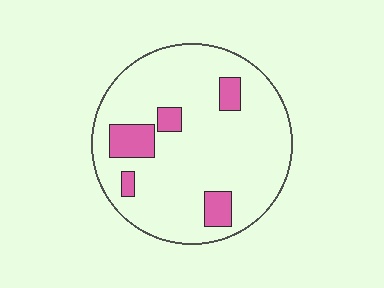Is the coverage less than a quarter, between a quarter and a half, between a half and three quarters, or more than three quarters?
Less than a quarter.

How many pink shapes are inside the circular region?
5.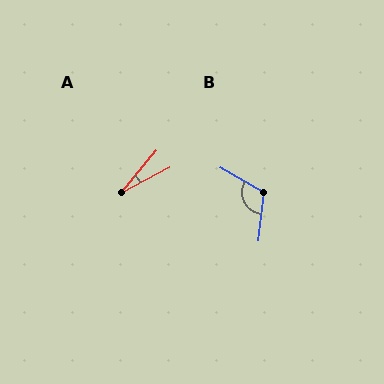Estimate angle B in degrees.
Approximately 114 degrees.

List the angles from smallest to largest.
A (23°), B (114°).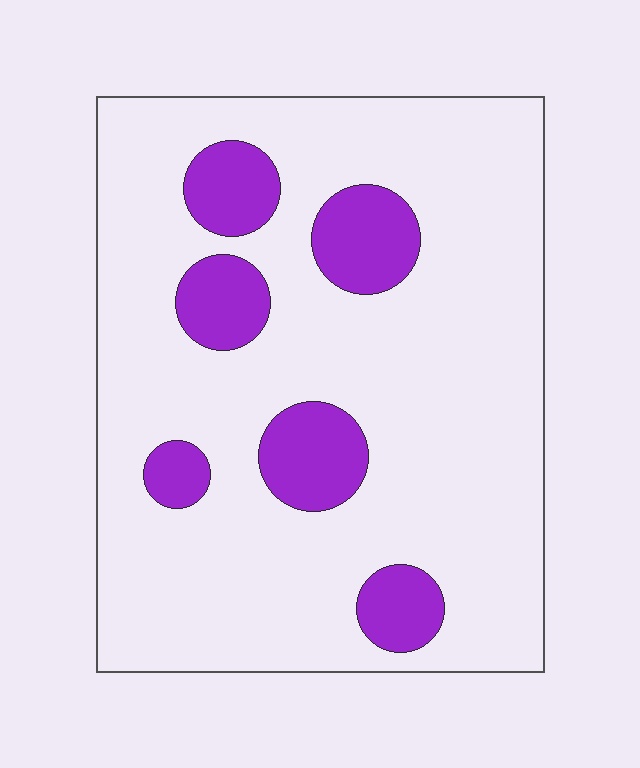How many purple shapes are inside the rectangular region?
6.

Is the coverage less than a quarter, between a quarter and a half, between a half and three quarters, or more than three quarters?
Less than a quarter.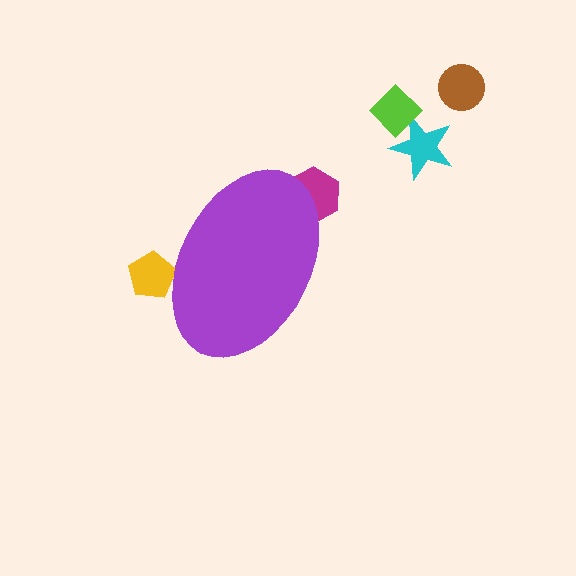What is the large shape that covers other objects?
A purple ellipse.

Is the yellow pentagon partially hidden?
Yes, the yellow pentagon is partially hidden behind the purple ellipse.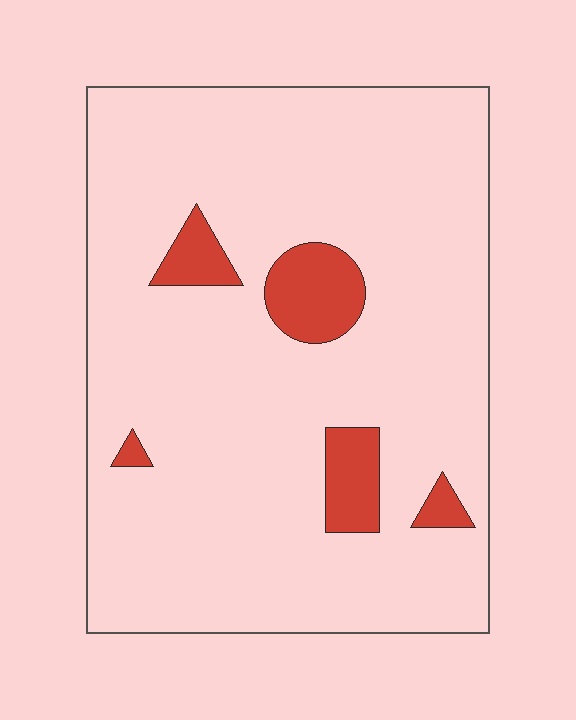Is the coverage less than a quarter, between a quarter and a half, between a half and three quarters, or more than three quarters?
Less than a quarter.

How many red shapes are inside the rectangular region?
5.